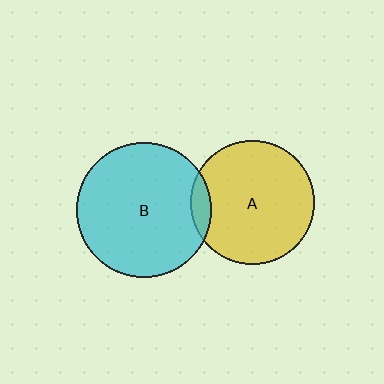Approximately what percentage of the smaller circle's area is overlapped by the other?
Approximately 10%.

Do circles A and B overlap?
Yes.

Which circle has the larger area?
Circle B (cyan).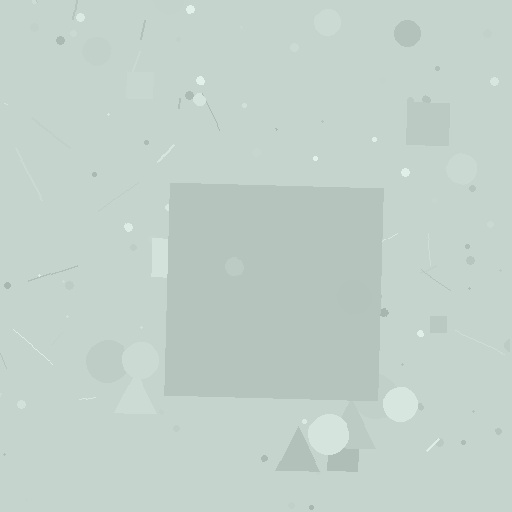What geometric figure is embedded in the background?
A square is embedded in the background.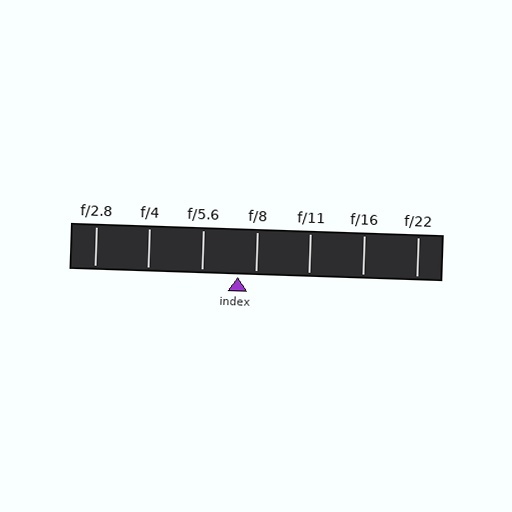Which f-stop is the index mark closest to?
The index mark is closest to f/8.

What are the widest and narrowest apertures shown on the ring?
The widest aperture shown is f/2.8 and the narrowest is f/22.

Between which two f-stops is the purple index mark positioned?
The index mark is between f/5.6 and f/8.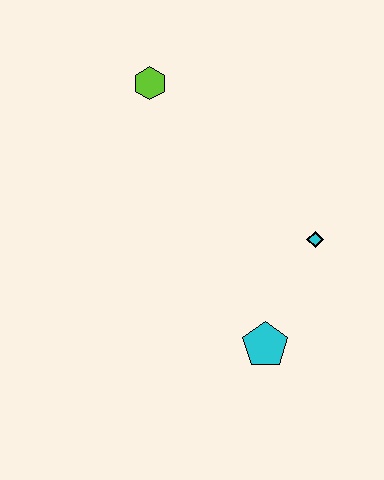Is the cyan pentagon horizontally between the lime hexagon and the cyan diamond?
Yes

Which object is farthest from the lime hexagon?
The cyan pentagon is farthest from the lime hexagon.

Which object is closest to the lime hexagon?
The cyan diamond is closest to the lime hexagon.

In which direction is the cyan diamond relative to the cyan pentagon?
The cyan diamond is above the cyan pentagon.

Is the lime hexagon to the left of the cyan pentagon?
Yes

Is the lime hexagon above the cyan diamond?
Yes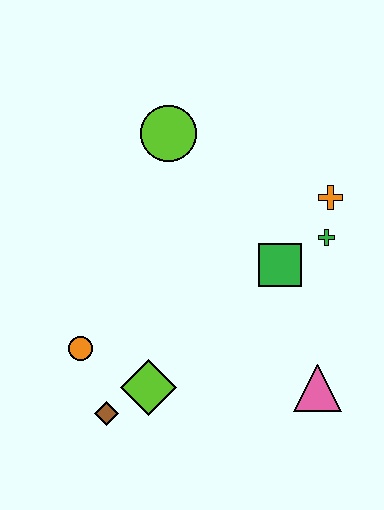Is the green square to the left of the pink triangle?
Yes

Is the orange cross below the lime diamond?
No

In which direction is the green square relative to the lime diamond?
The green square is to the right of the lime diamond.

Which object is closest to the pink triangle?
The green square is closest to the pink triangle.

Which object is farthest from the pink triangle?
The lime circle is farthest from the pink triangle.